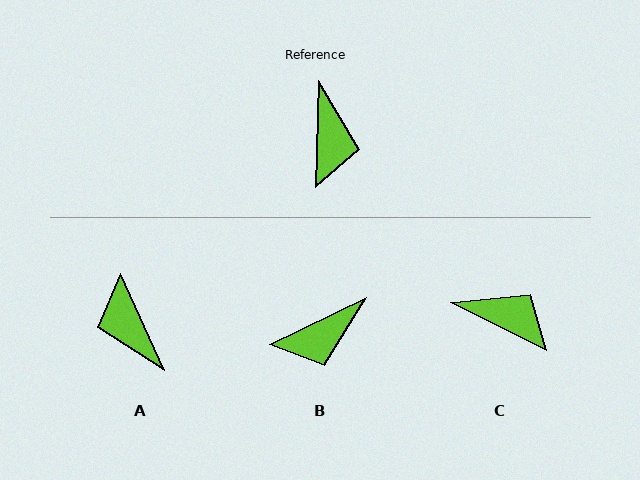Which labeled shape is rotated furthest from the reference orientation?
A, about 154 degrees away.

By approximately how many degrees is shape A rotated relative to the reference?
Approximately 154 degrees clockwise.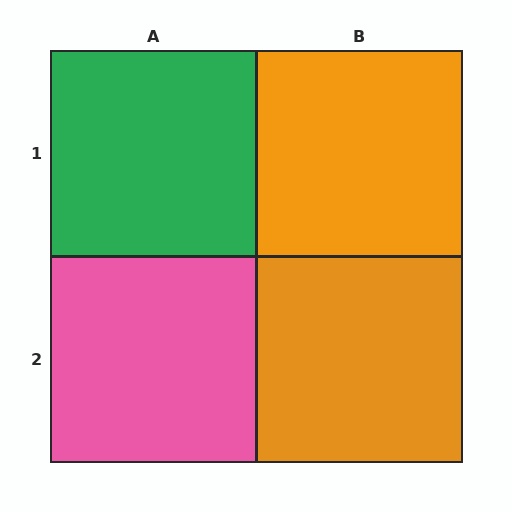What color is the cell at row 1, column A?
Green.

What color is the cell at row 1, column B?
Orange.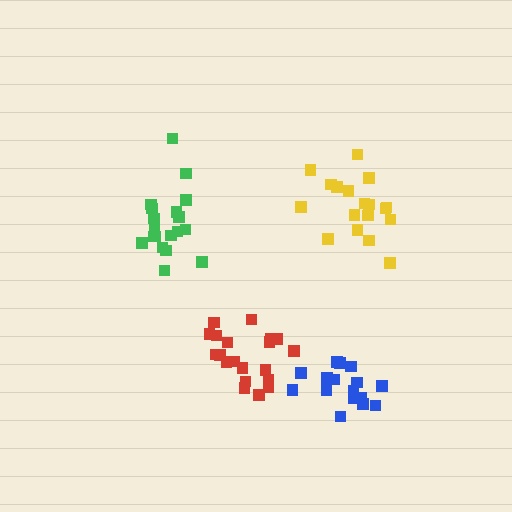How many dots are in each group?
Group 1: 16 dots, Group 2: 20 dots, Group 3: 19 dots, Group 4: 18 dots (73 total).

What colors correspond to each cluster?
The clusters are colored: blue, red, green, yellow.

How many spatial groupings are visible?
There are 4 spatial groupings.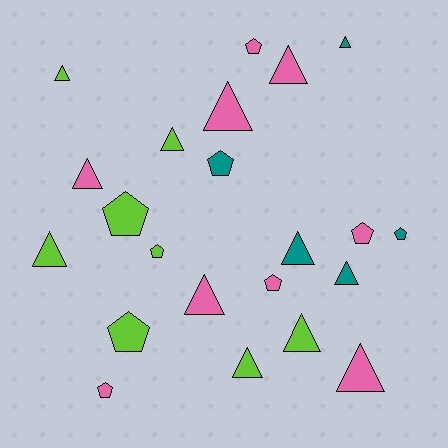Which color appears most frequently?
Pink, with 9 objects.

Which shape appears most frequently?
Triangle, with 13 objects.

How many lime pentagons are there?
There are 3 lime pentagons.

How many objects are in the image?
There are 22 objects.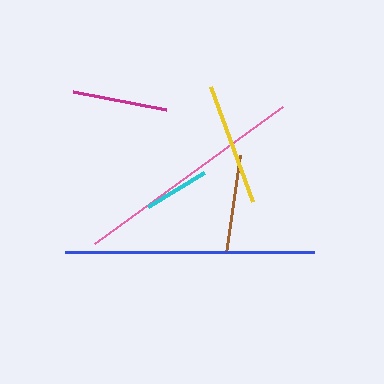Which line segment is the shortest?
The cyan line is the shortest at approximately 65 pixels.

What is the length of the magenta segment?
The magenta segment is approximately 96 pixels long.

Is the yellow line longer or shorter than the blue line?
The blue line is longer than the yellow line.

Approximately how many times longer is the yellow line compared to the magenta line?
The yellow line is approximately 1.3 times the length of the magenta line.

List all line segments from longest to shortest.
From longest to shortest: blue, pink, yellow, brown, magenta, cyan.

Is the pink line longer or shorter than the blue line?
The blue line is longer than the pink line.